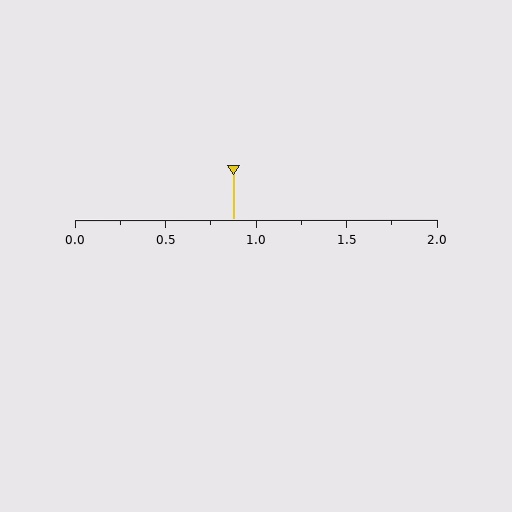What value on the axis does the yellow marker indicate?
The marker indicates approximately 0.88.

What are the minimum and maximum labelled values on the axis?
The axis runs from 0.0 to 2.0.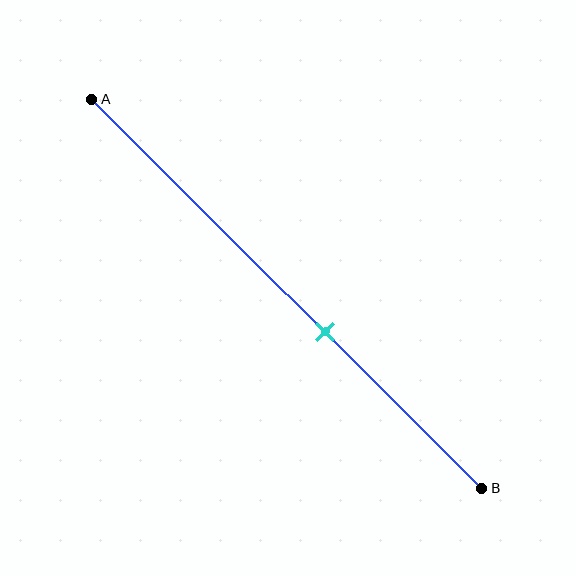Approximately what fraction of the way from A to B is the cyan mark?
The cyan mark is approximately 60% of the way from A to B.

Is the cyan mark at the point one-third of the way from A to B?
No, the mark is at about 60% from A, not at the 33% one-third point.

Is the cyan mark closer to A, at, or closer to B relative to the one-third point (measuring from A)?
The cyan mark is closer to point B than the one-third point of segment AB.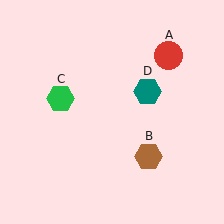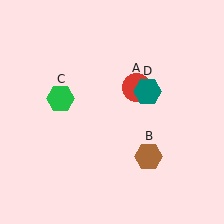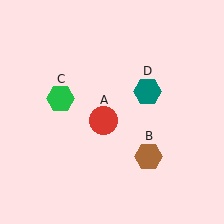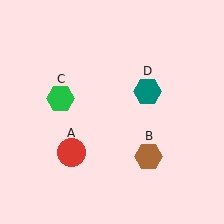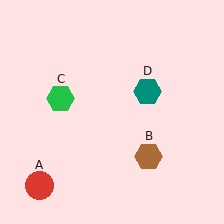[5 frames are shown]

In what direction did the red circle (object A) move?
The red circle (object A) moved down and to the left.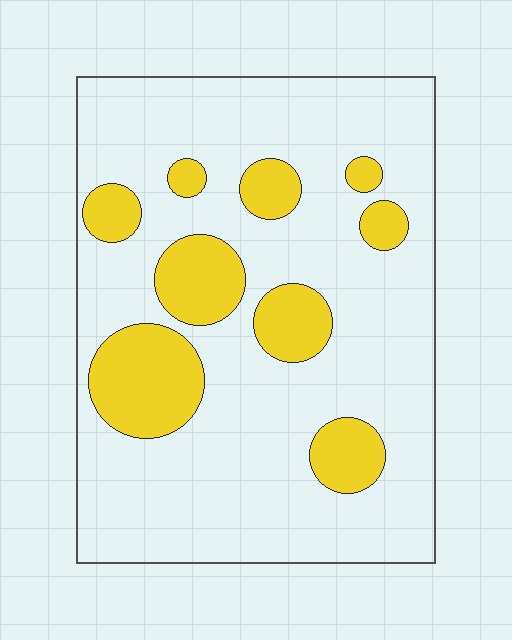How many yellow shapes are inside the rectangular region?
9.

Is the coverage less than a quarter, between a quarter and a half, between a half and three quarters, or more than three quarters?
Less than a quarter.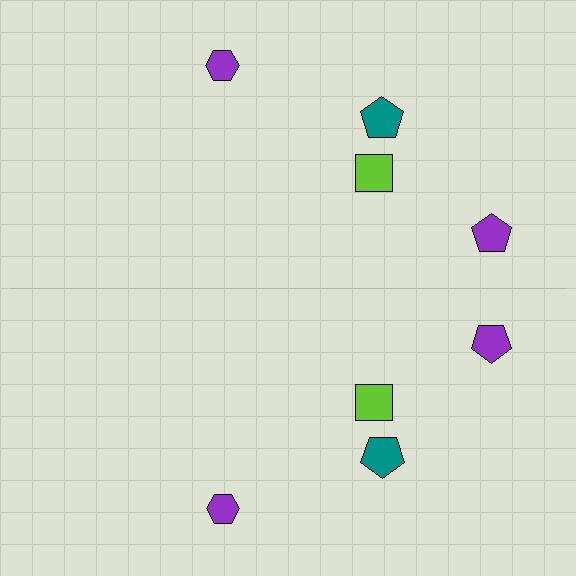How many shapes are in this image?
There are 8 shapes in this image.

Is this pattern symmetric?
Yes, this pattern has bilateral (reflection) symmetry.